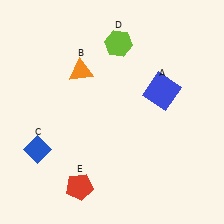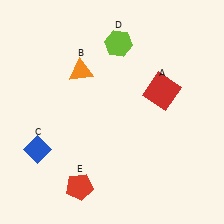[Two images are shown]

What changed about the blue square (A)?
In Image 1, A is blue. In Image 2, it changed to red.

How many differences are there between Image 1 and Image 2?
There is 1 difference between the two images.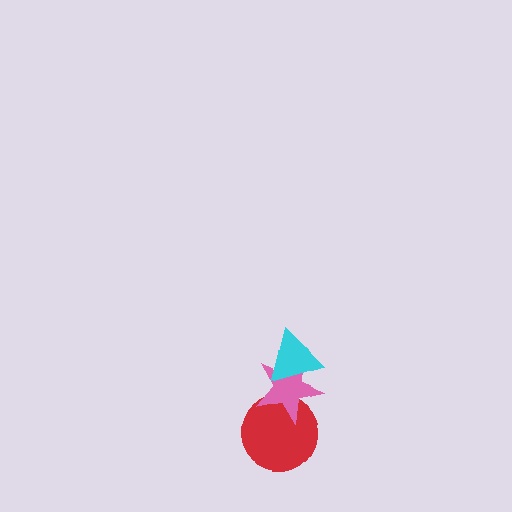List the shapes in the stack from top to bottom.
From top to bottom: the cyan triangle, the pink star, the red circle.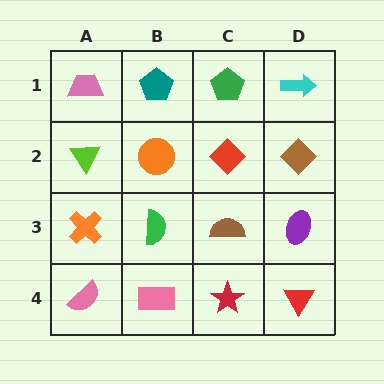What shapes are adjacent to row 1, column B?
An orange circle (row 2, column B), a pink trapezoid (row 1, column A), a green pentagon (row 1, column C).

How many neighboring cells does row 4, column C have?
3.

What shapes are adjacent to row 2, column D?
A cyan arrow (row 1, column D), a purple ellipse (row 3, column D), a red diamond (row 2, column C).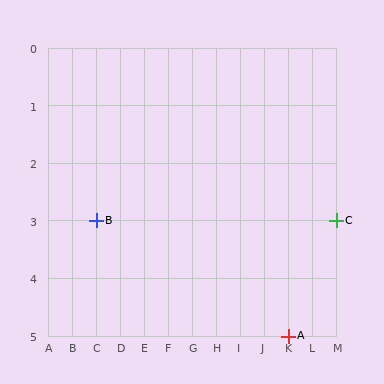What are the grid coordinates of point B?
Point B is at grid coordinates (C, 3).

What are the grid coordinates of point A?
Point A is at grid coordinates (K, 5).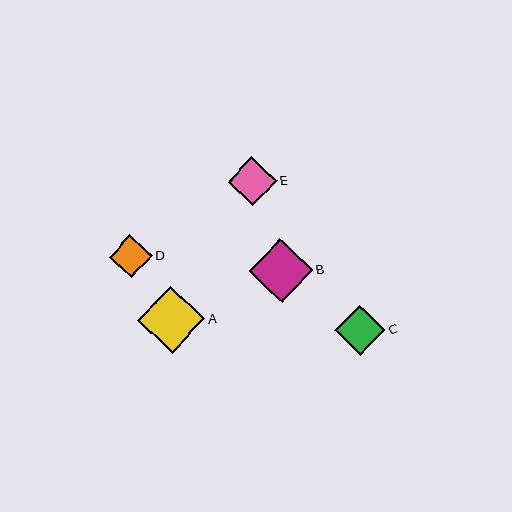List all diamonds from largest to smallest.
From largest to smallest: A, B, C, E, D.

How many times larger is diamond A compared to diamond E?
Diamond A is approximately 1.4 times the size of diamond E.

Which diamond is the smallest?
Diamond D is the smallest with a size of approximately 43 pixels.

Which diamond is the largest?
Diamond A is the largest with a size of approximately 67 pixels.